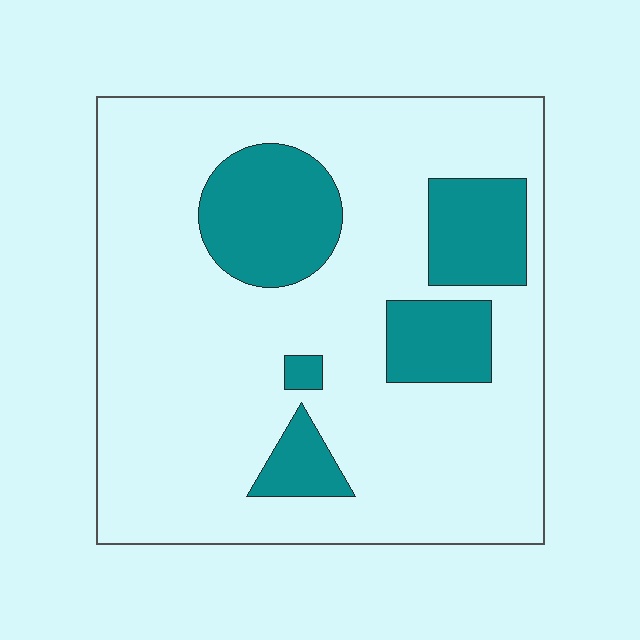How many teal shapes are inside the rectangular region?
5.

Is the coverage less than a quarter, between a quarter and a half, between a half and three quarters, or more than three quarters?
Less than a quarter.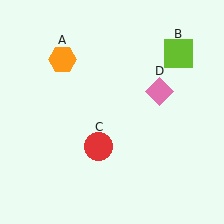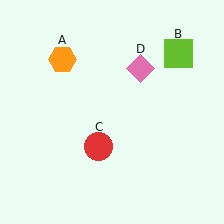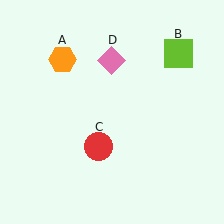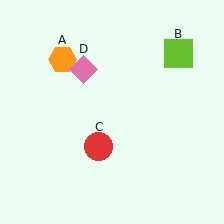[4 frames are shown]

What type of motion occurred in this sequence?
The pink diamond (object D) rotated counterclockwise around the center of the scene.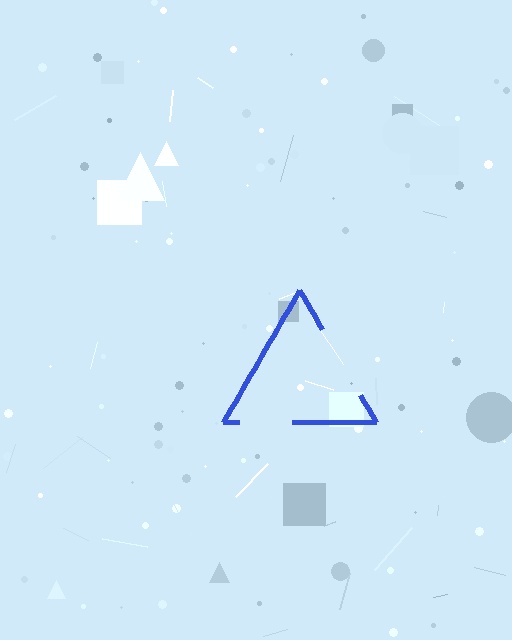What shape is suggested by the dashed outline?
The dashed outline suggests a triangle.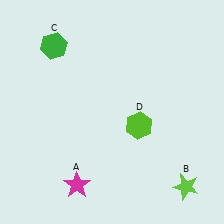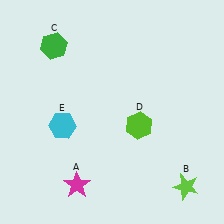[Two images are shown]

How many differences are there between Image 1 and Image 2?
There is 1 difference between the two images.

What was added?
A cyan hexagon (E) was added in Image 2.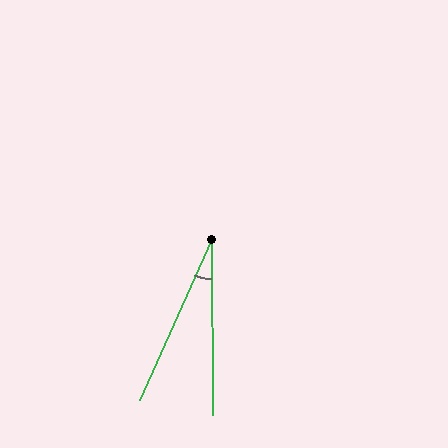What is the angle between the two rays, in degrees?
Approximately 24 degrees.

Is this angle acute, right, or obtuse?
It is acute.